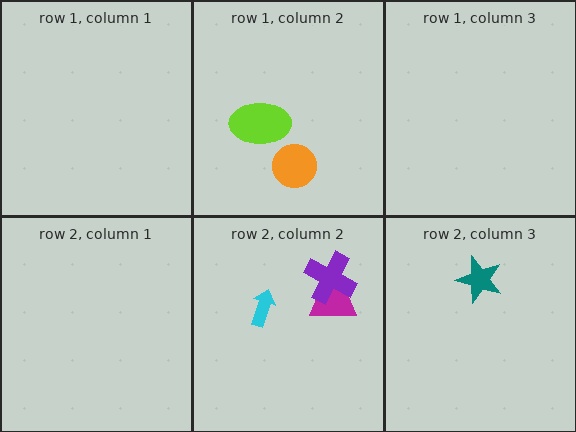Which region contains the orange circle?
The row 1, column 2 region.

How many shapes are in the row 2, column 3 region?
1.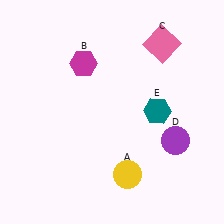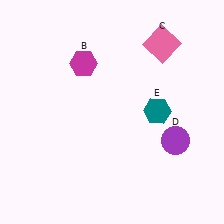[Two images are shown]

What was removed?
The yellow circle (A) was removed in Image 2.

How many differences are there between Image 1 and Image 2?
There is 1 difference between the two images.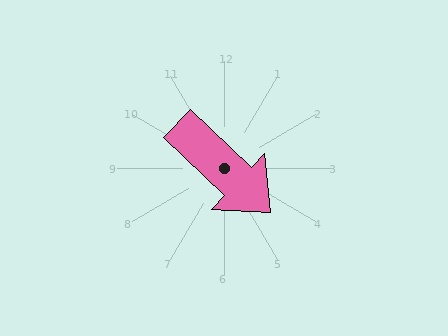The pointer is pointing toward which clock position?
Roughly 4 o'clock.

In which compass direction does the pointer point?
Southeast.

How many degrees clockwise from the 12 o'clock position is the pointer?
Approximately 134 degrees.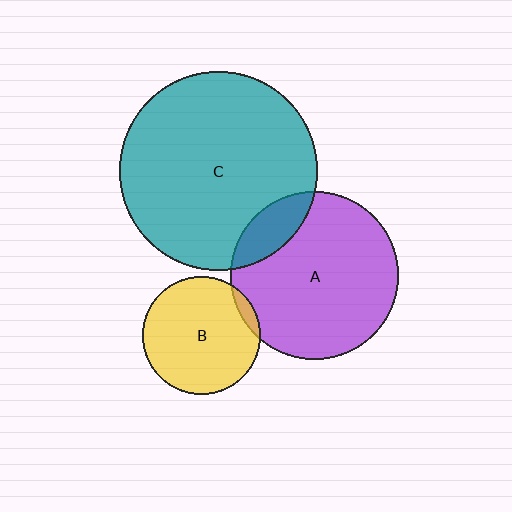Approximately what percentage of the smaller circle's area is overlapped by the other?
Approximately 15%.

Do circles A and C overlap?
Yes.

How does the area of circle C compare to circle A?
Approximately 1.4 times.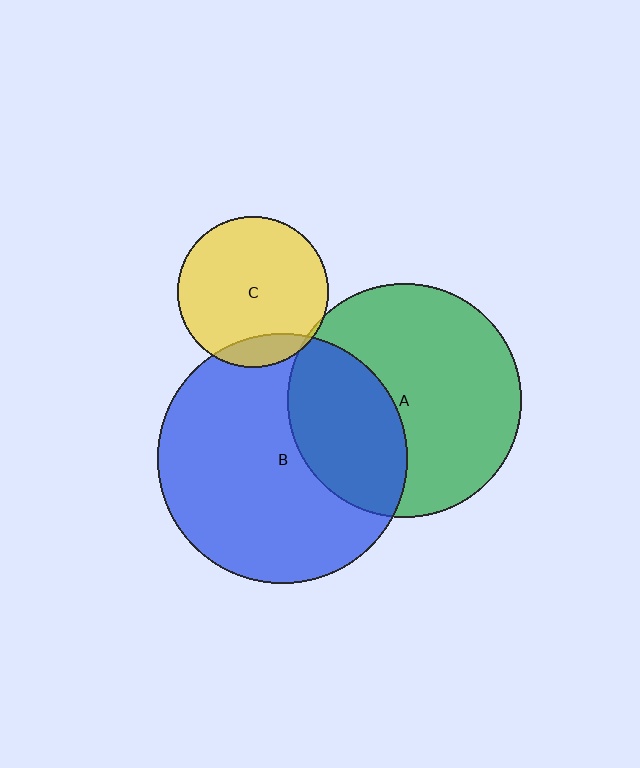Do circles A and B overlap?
Yes.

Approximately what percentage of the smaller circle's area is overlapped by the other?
Approximately 35%.